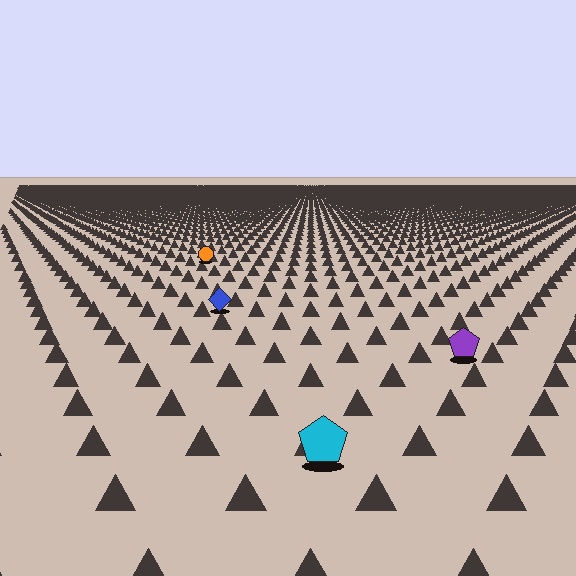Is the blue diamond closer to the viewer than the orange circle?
Yes. The blue diamond is closer — you can tell from the texture gradient: the ground texture is coarser near it.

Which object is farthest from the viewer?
The orange circle is farthest from the viewer. It appears smaller and the ground texture around it is denser.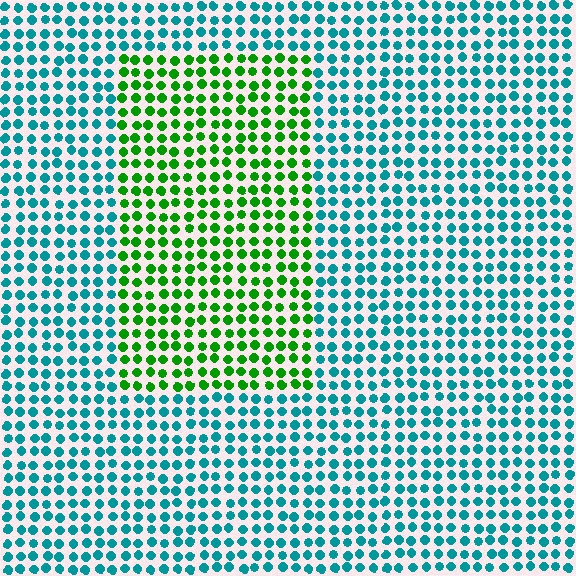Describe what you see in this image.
The image is filled with small teal elements in a uniform arrangement. A rectangle-shaped region is visible where the elements are tinted to a slightly different hue, forming a subtle color boundary.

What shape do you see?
I see a rectangle.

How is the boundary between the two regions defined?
The boundary is defined purely by a slight shift in hue (about 61 degrees). Spacing, size, and orientation are identical on both sides.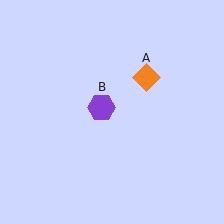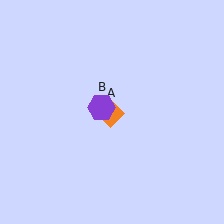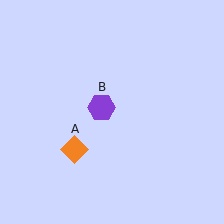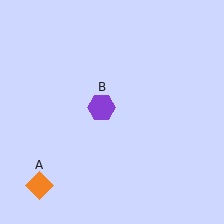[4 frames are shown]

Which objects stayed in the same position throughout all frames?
Purple hexagon (object B) remained stationary.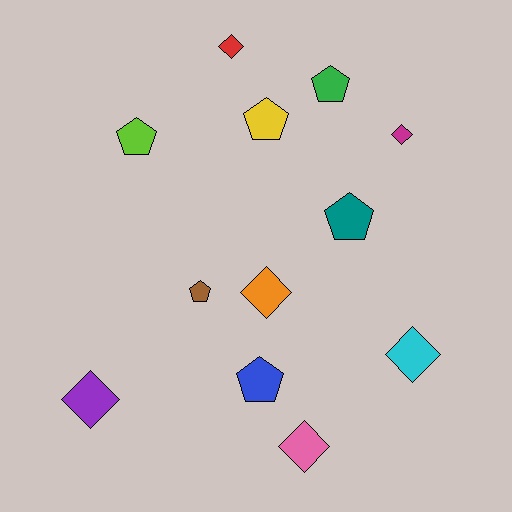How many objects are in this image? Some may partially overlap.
There are 12 objects.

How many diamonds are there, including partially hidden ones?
There are 6 diamonds.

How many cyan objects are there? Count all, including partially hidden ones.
There is 1 cyan object.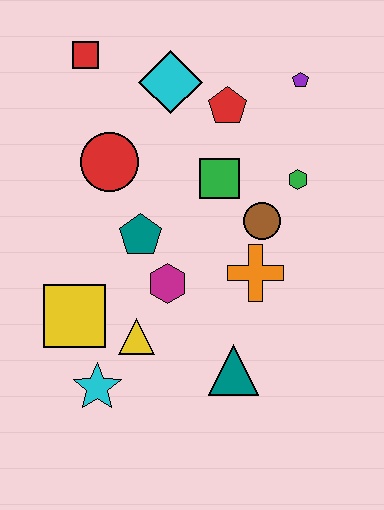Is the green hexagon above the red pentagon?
No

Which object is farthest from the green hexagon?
The cyan star is farthest from the green hexagon.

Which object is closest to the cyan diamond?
The red pentagon is closest to the cyan diamond.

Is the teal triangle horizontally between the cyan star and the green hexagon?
Yes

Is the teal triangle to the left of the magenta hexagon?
No